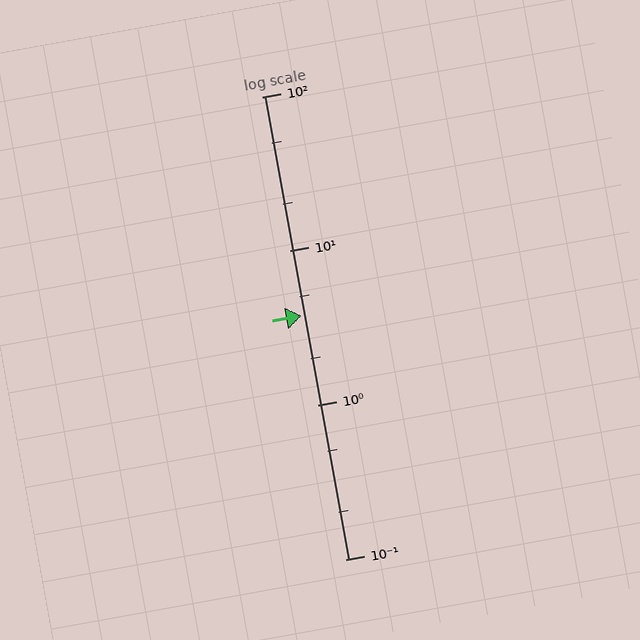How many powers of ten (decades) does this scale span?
The scale spans 3 decades, from 0.1 to 100.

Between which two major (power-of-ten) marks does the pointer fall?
The pointer is between 1 and 10.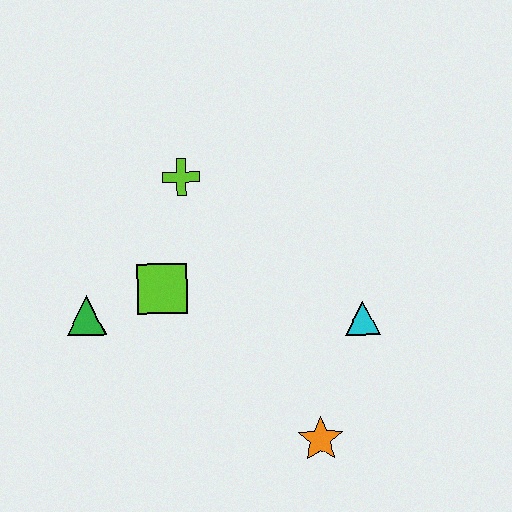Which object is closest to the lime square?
The green triangle is closest to the lime square.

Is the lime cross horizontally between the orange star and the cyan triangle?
No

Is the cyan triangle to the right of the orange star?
Yes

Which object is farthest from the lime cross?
The orange star is farthest from the lime cross.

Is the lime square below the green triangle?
No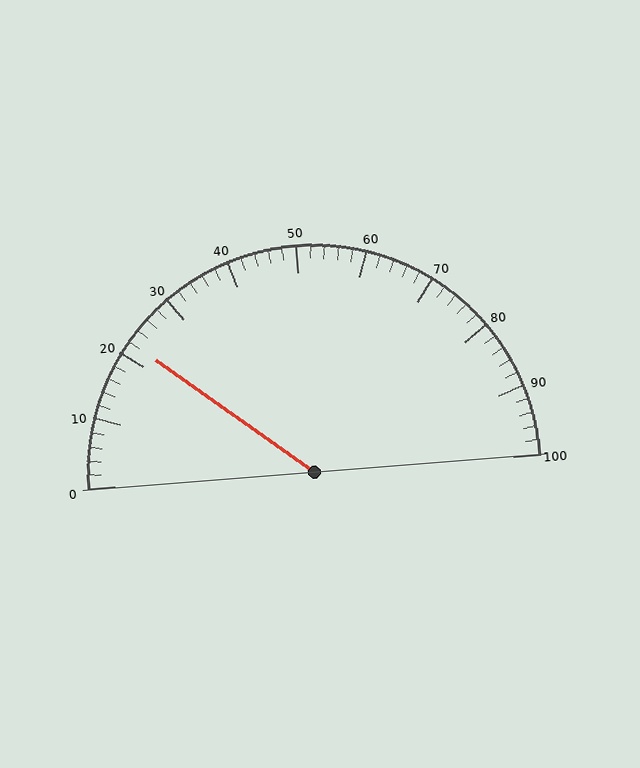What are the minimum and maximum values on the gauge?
The gauge ranges from 0 to 100.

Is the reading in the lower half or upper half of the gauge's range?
The reading is in the lower half of the range (0 to 100).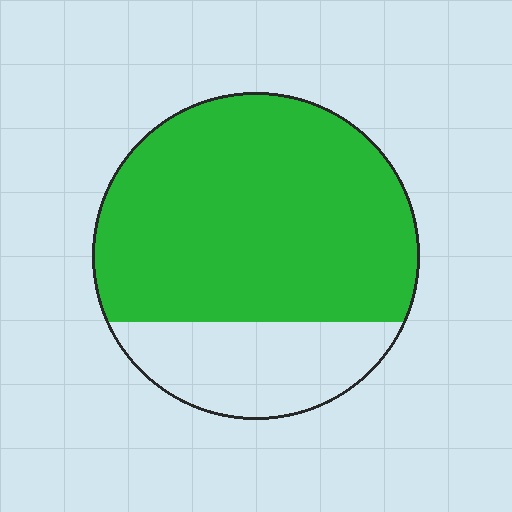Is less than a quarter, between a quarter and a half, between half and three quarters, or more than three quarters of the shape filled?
Between half and three quarters.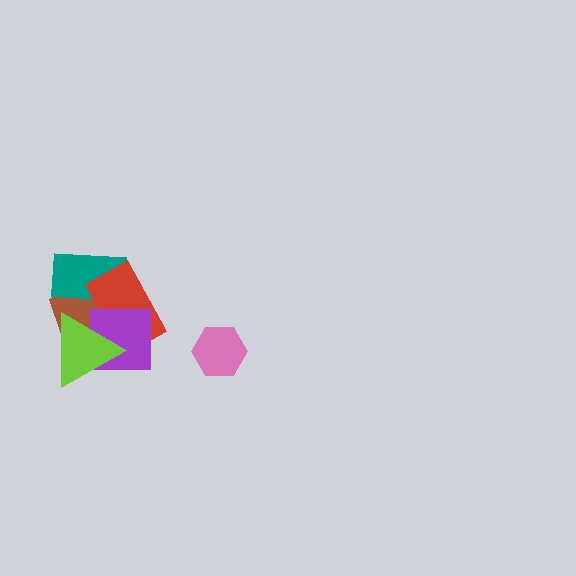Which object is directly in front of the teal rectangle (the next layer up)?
The red rectangle is directly in front of the teal rectangle.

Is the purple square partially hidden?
Yes, it is partially covered by another shape.